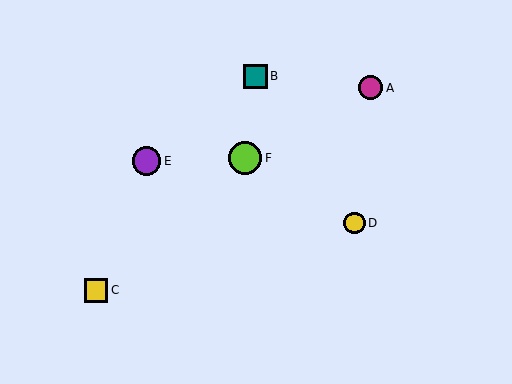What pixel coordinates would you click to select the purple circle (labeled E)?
Click at (146, 161) to select the purple circle E.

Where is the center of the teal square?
The center of the teal square is at (255, 76).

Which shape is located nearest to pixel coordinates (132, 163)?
The purple circle (labeled E) at (146, 161) is nearest to that location.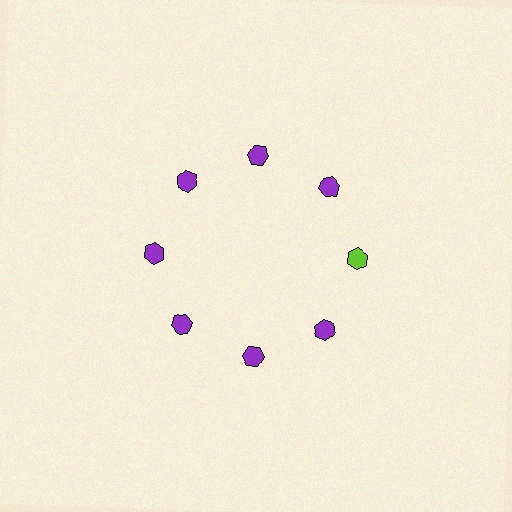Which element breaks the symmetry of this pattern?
The lime hexagon at roughly the 3 o'clock position breaks the symmetry. All other shapes are purple hexagons.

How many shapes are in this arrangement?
There are 8 shapes arranged in a ring pattern.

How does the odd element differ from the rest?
It has a different color: lime instead of purple.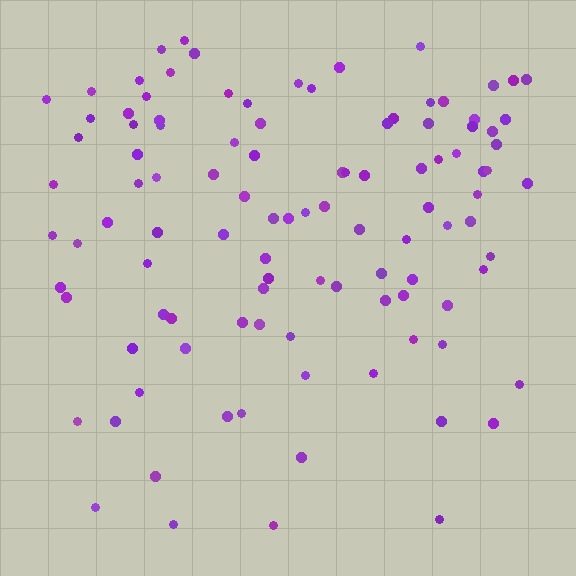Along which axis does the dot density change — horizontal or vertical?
Vertical.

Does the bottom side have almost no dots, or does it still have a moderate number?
Still a moderate number, just noticeably fewer than the top.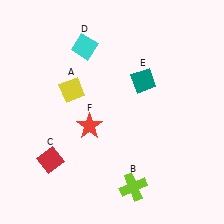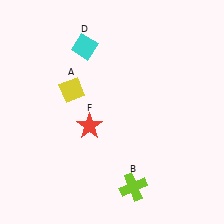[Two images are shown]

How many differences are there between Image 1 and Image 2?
There are 2 differences between the two images.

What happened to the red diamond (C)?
The red diamond (C) was removed in Image 2. It was in the bottom-left area of Image 1.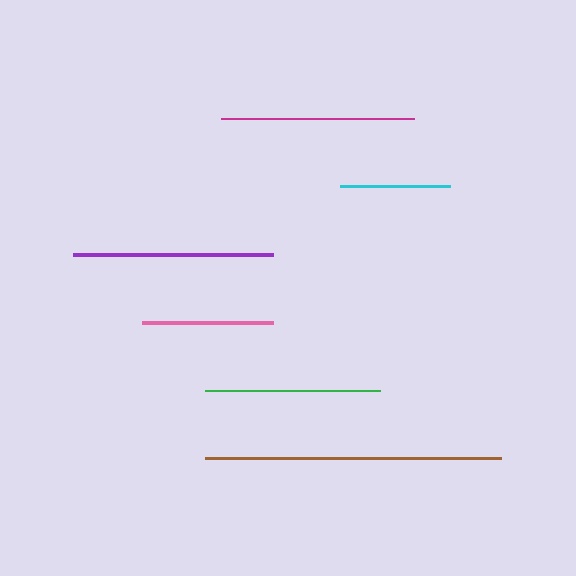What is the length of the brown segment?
The brown segment is approximately 296 pixels long.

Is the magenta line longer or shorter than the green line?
The magenta line is longer than the green line.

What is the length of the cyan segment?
The cyan segment is approximately 111 pixels long.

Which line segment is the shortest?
The cyan line is the shortest at approximately 111 pixels.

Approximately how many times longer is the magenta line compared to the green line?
The magenta line is approximately 1.1 times the length of the green line.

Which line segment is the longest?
The brown line is the longest at approximately 296 pixels.